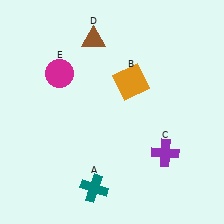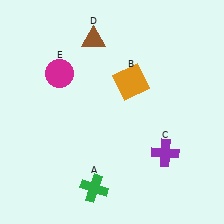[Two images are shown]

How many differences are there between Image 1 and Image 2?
There is 1 difference between the two images.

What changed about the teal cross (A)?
In Image 1, A is teal. In Image 2, it changed to green.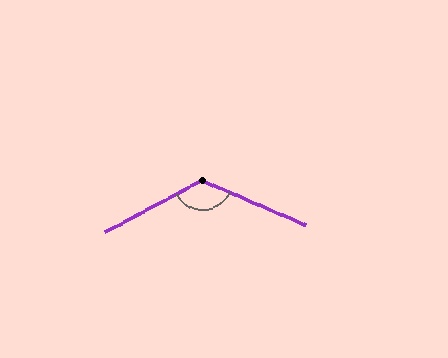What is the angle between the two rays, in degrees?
Approximately 128 degrees.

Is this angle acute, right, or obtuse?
It is obtuse.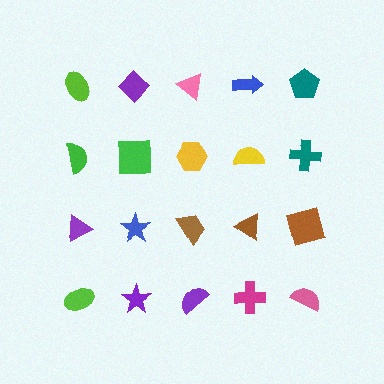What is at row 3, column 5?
A brown square.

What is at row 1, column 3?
A pink triangle.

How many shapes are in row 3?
5 shapes.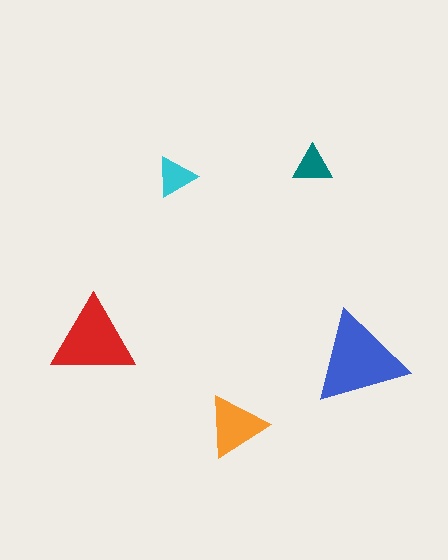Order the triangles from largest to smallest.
the blue one, the red one, the orange one, the cyan one, the teal one.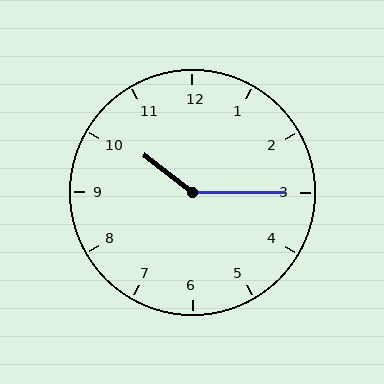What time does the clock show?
10:15.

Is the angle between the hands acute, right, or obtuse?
It is obtuse.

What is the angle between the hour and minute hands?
Approximately 142 degrees.